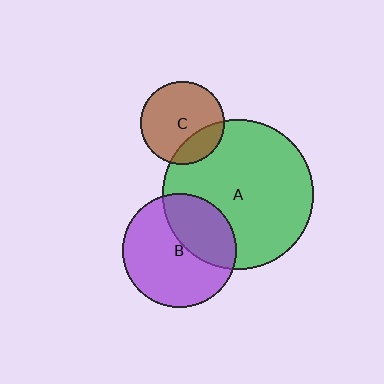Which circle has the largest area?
Circle A (green).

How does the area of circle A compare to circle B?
Approximately 1.7 times.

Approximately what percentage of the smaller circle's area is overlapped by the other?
Approximately 35%.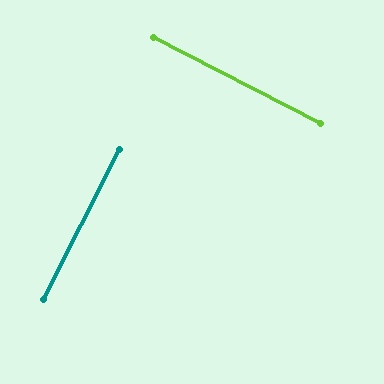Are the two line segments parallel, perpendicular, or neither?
Perpendicular — they meet at approximately 89°.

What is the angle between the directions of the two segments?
Approximately 89 degrees.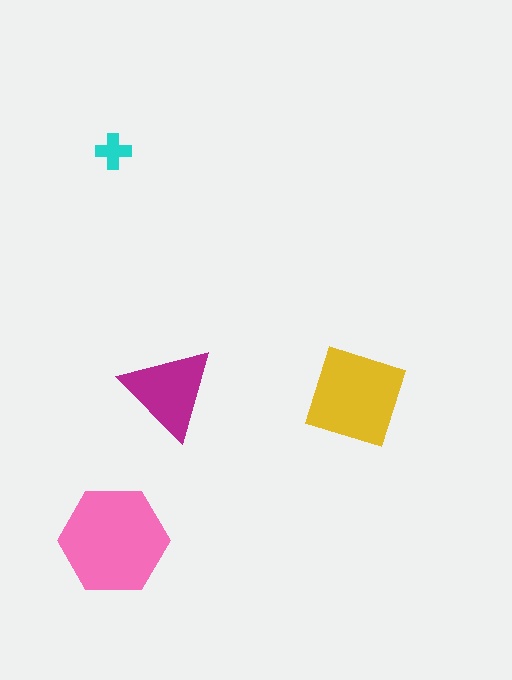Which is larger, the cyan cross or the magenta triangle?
The magenta triangle.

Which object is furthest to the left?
The cyan cross is leftmost.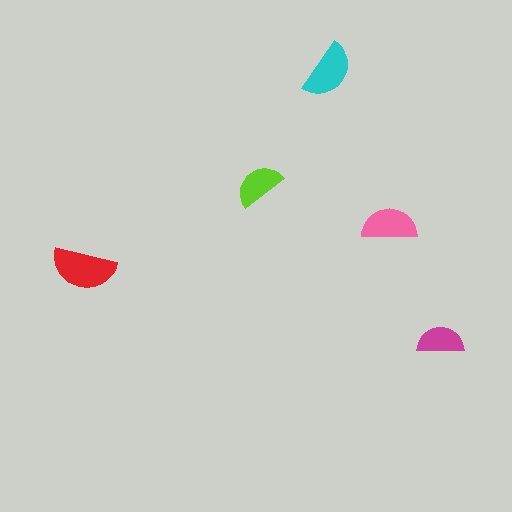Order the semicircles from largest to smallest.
the red one, the cyan one, the pink one, the lime one, the magenta one.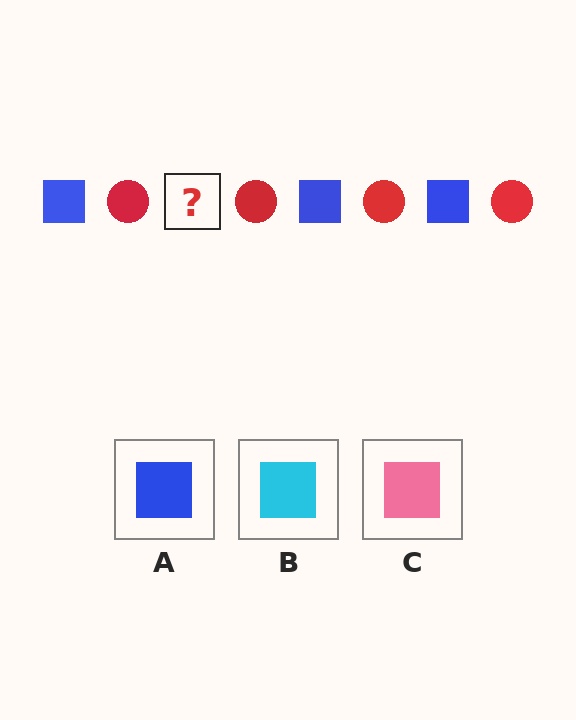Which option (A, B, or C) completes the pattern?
A.